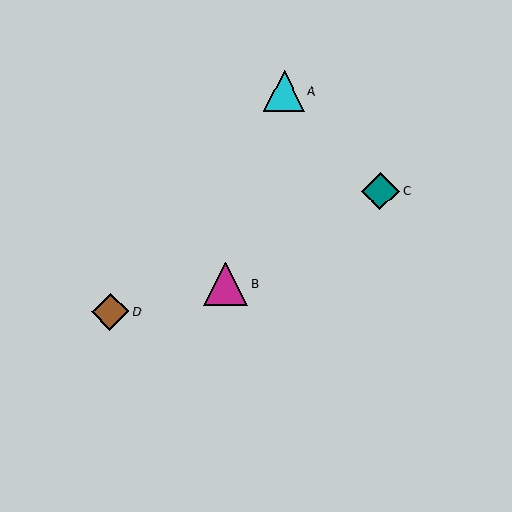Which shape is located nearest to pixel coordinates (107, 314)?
The brown diamond (labeled D) at (110, 311) is nearest to that location.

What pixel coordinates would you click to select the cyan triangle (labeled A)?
Click at (284, 91) to select the cyan triangle A.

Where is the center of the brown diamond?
The center of the brown diamond is at (110, 311).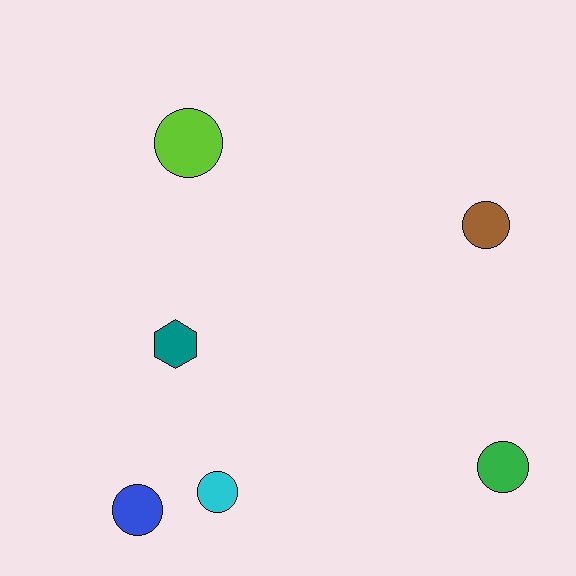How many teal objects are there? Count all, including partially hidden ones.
There is 1 teal object.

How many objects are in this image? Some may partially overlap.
There are 6 objects.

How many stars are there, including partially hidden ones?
There are no stars.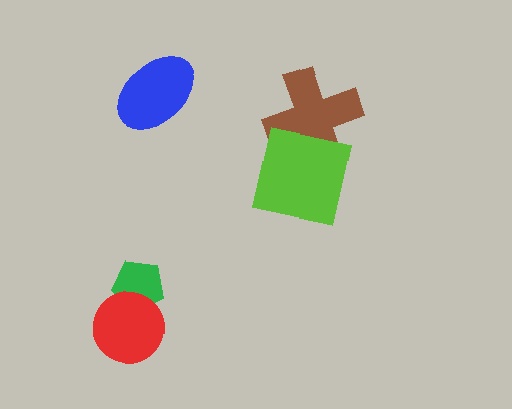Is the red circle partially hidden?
No, no other shape covers it.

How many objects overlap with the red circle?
1 object overlaps with the red circle.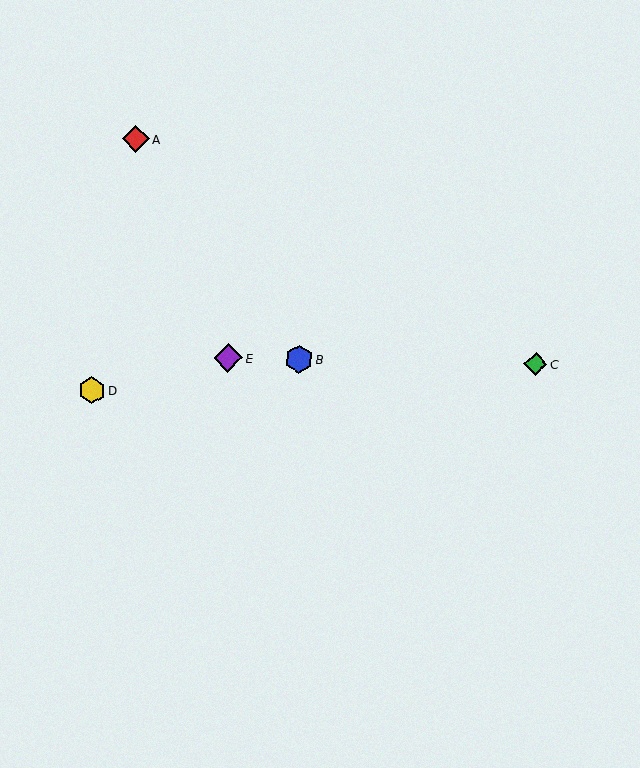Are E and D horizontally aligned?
No, E is at y≈358 and D is at y≈390.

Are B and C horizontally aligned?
Yes, both are at y≈359.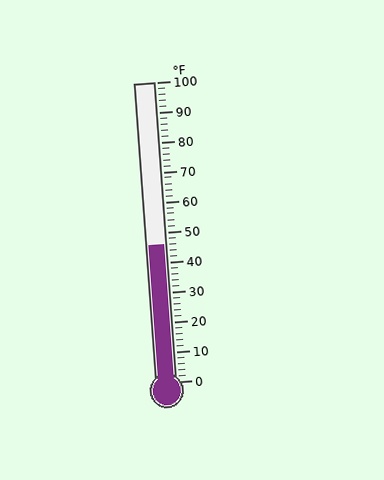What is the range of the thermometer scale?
The thermometer scale ranges from 0°F to 100°F.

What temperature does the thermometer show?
The thermometer shows approximately 46°F.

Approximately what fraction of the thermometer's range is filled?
The thermometer is filled to approximately 45% of its range.